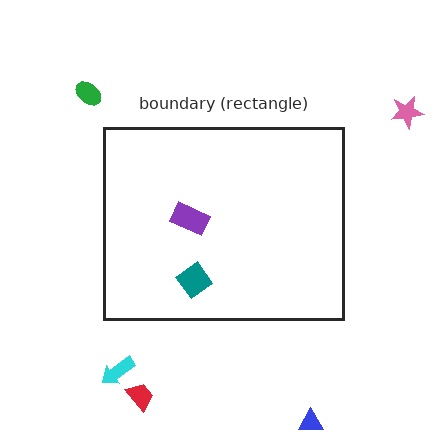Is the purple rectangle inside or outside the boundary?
Inside.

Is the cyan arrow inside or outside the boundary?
Outside.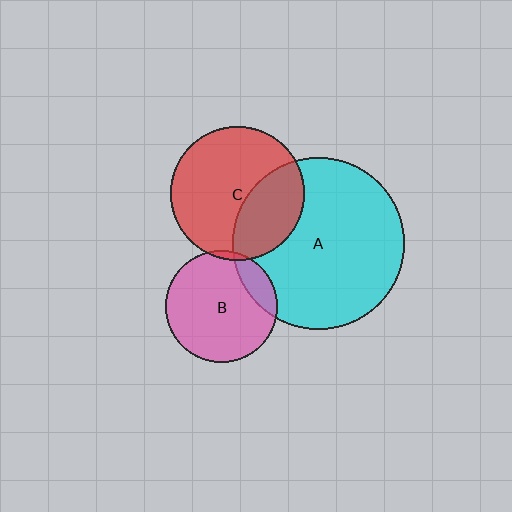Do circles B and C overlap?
Yes.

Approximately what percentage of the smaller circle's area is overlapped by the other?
Approximately 5%.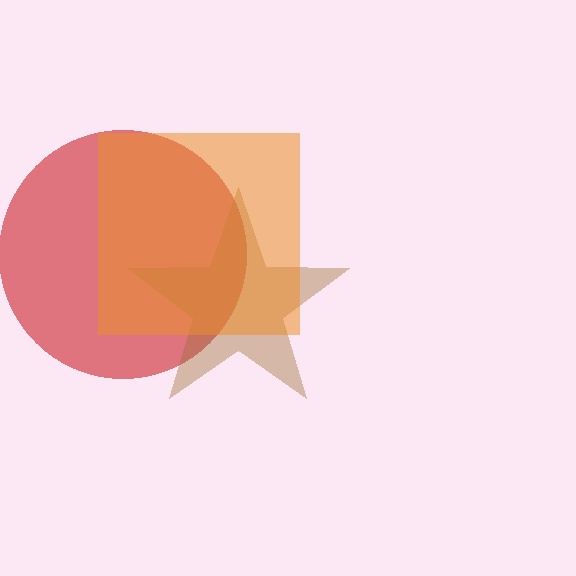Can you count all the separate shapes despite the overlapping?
Yes, there are 3 separate shapes.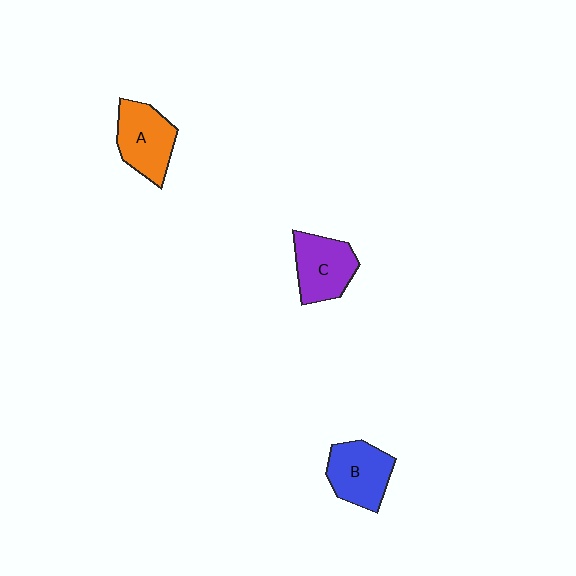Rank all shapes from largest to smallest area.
From largest to smallest: A (orange), B (blue), C (purple).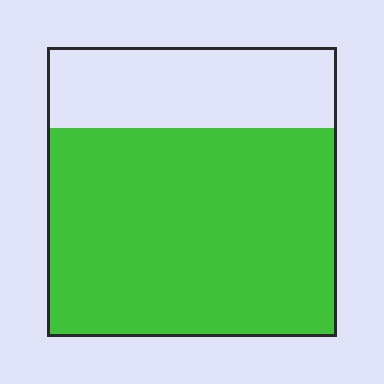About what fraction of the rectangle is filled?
About three quarters (3/4).